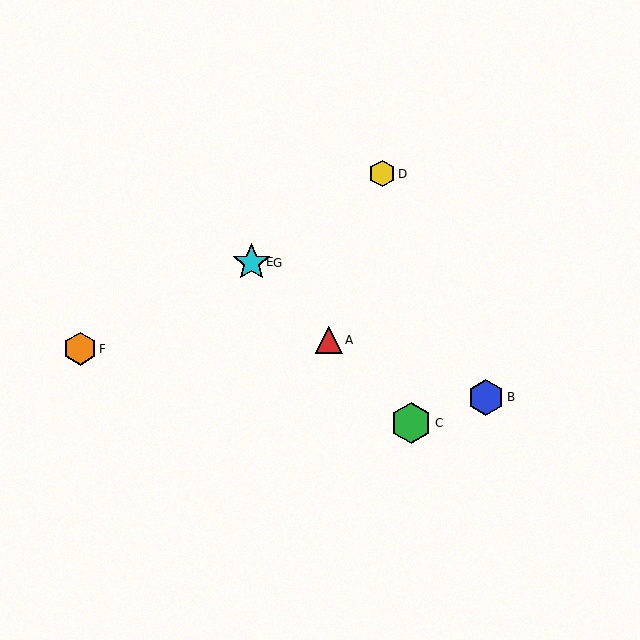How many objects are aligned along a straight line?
4 objects (A, C, E, G) are aligned along a straight line.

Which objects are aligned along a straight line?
Objects A, C, E, G are aligned along a straight line.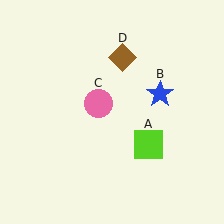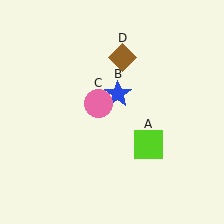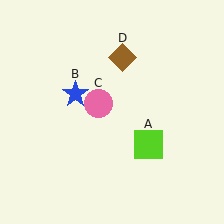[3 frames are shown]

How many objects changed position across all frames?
1 object changed position: blue star (object B).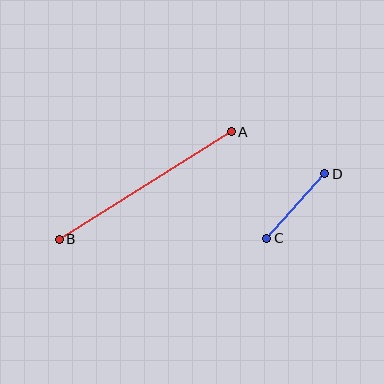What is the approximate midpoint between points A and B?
The midpoint is at approximately (145, 186) pixels.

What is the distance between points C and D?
The distance is approximately 87 pixels.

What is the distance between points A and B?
The distance is approximately 203 pixels.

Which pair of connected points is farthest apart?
Points A and B are farthest apart.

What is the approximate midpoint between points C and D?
The midpoint is at approximately (296, 206) pixels.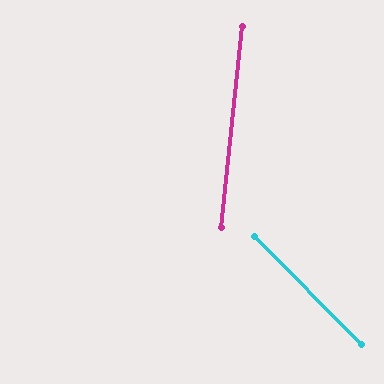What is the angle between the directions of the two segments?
Approximately 51 degrees.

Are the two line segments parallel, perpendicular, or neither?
Neither parallel nor perpendicular — they differ by about 51°.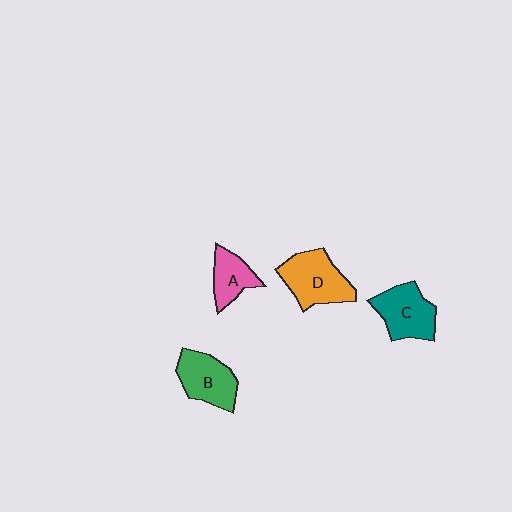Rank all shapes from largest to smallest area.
From largest to smallest: D (orange), C (teal), B (green), A (pink).